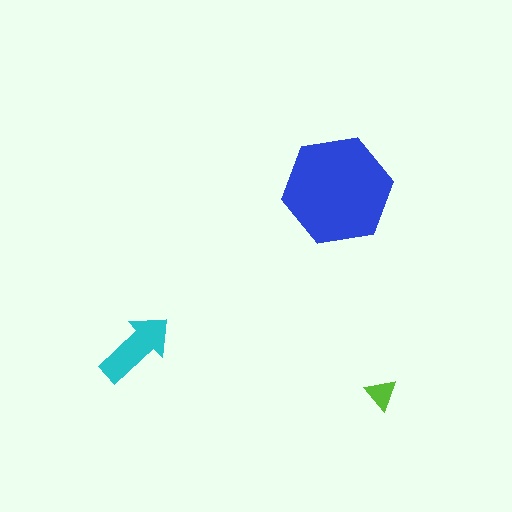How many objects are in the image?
There are 3 objects in the image.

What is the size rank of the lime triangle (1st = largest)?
3rd.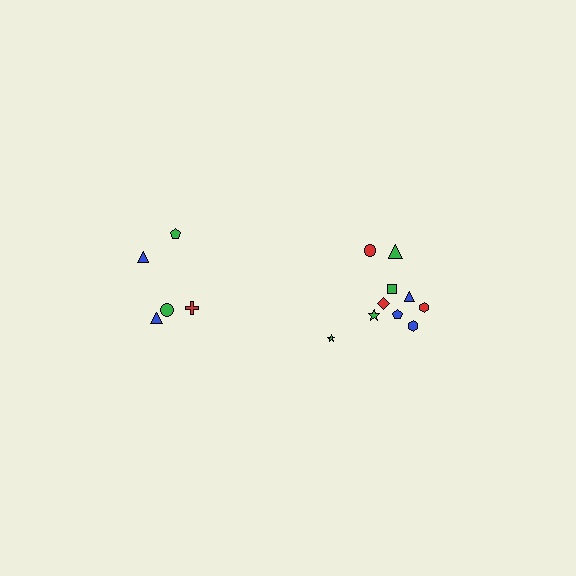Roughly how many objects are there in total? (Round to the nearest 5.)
Roughly 15 objects in total.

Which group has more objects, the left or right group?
The right group.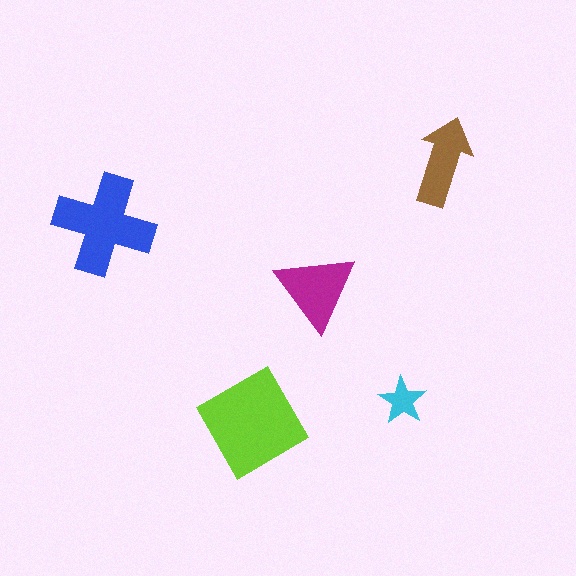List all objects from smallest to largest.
The cyan star, the brown arrow, the magenta triangle, the blue cross, the lime diamond.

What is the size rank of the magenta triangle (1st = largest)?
3rd.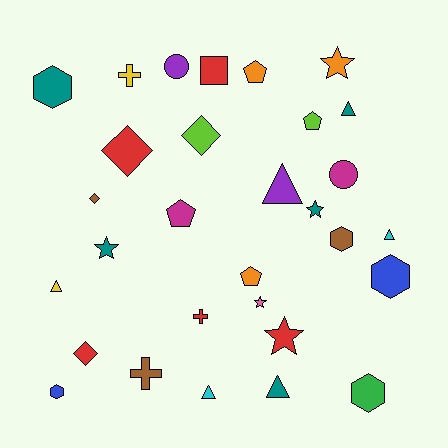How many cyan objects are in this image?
There are 2 cyan objects.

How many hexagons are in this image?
There are 5 hexagons.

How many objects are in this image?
There are 30 objects.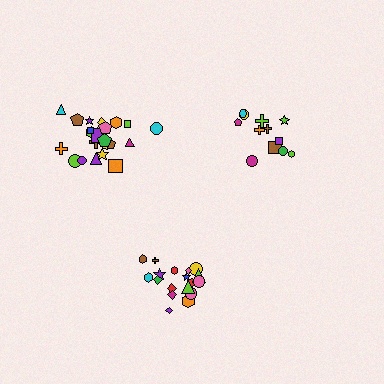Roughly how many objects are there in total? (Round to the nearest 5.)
Roughly 55 objects in total.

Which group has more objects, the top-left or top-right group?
The top-left group.